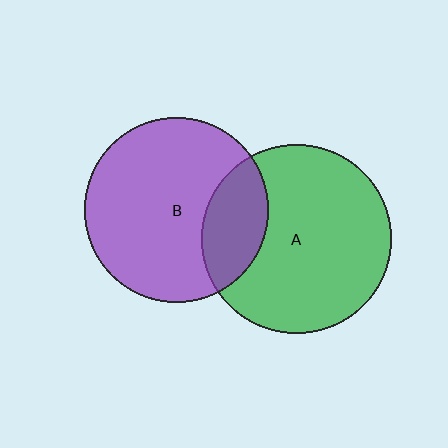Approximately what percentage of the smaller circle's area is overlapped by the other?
Approximately 25%.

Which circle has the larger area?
Circle A (green).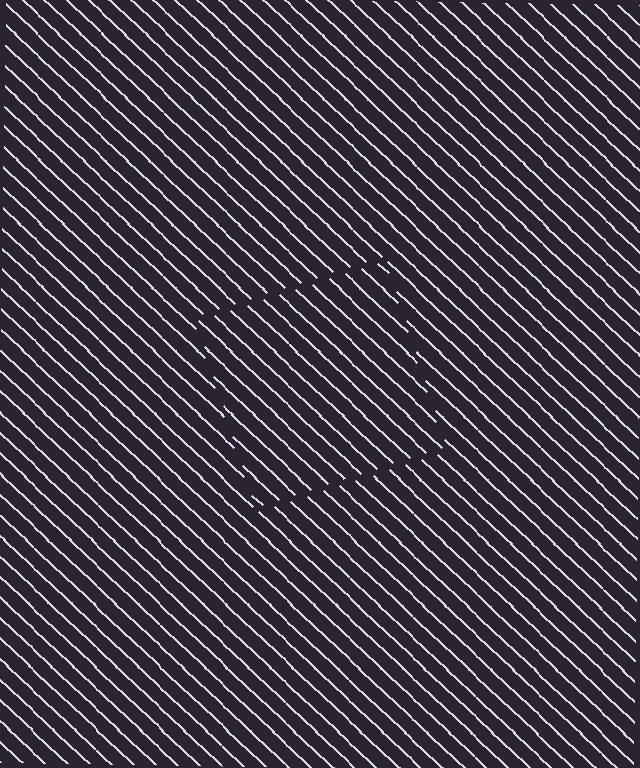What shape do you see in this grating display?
An illusory square. The interior of the shape contains the same grating, shifted by half a period — the contour is defined by the phase discontinuity where line-ends from the inner and outer gratings abut.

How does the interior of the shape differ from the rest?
The interior of the shape contains the same grating, shifted by half a period — the contour is defined by the phase discontinuity where line-ends from the inner and outer gratings abut.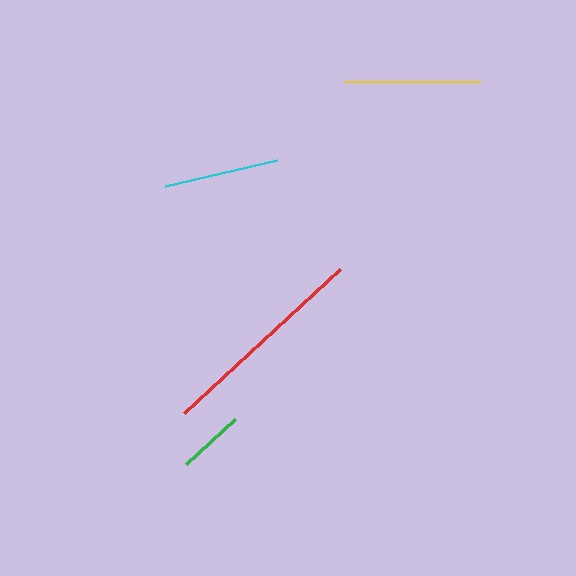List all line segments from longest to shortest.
From longest to shortest: red, yellow, cyan, green.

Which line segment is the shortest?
The green line is the shortest at approximately 67 pixels.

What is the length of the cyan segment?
The cyan segment is approximately 115 pixels long.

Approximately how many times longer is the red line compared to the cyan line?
The red line is approximately 1.8 times the length of the cyan line.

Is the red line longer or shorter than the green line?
The red line is longer than the green line.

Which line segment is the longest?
The red line is the longest at approximately 213 pixels.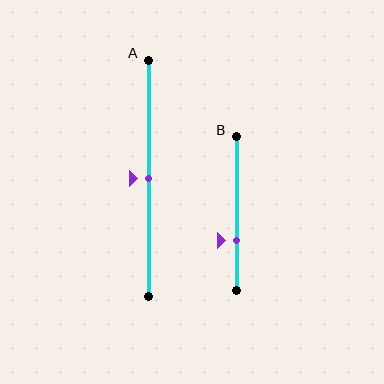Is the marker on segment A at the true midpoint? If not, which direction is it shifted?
Yes, the marker on segment A is at the true midpoint.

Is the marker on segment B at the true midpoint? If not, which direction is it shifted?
No, the marker on segment B is shifted downward by about 17% of the segment length.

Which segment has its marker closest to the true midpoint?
Segment A has its marker closest to the true midpoint.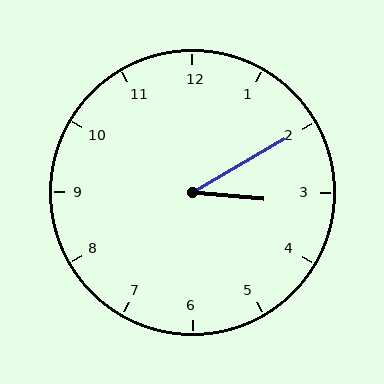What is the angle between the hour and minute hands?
Approximately 35 degrees.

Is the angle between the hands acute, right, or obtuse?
It is acute.